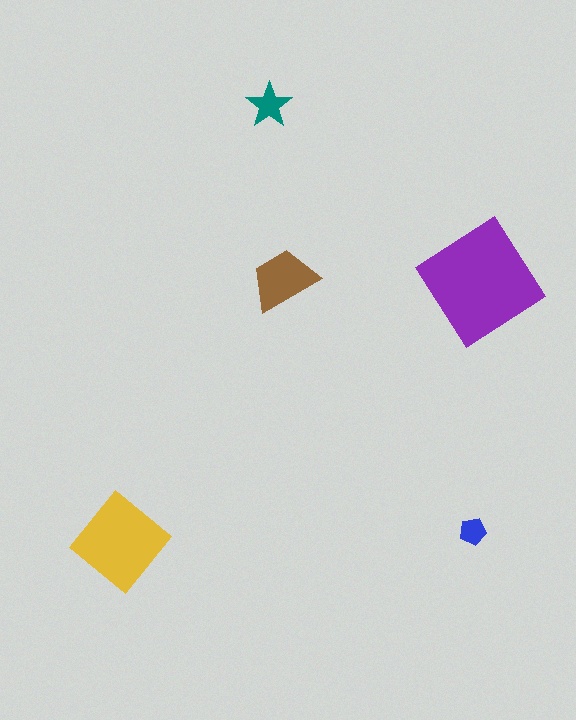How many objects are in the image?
There are 5 objects in the image.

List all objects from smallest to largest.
The blue pentagon, the teal star, the brown trapezoid, the yellow diamond, the purple diamond.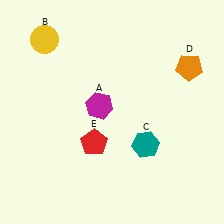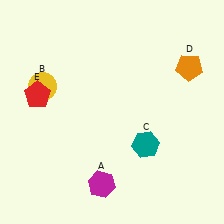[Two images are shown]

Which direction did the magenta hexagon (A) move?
The magenta hexagon (A) moved down.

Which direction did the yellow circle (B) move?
The yellow circle (B) moved down.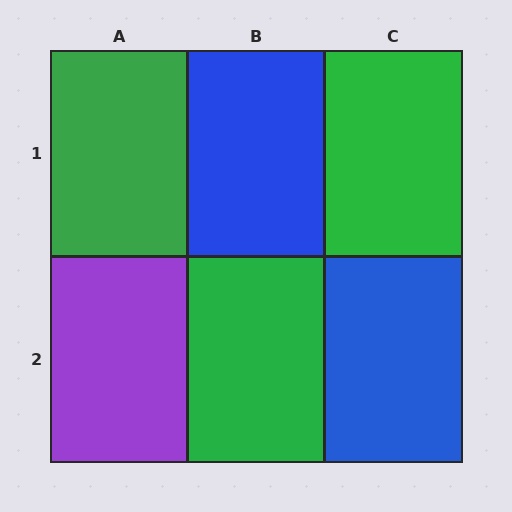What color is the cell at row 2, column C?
Blue.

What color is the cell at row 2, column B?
Green.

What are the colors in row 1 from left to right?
Green, blue, green.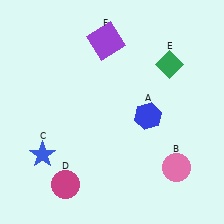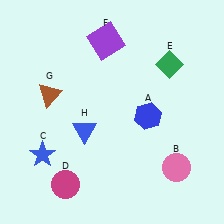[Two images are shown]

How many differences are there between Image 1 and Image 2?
There are 2 differences between the two images.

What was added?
A brown triangle (G), a blue triangle (H) were added in Image 2.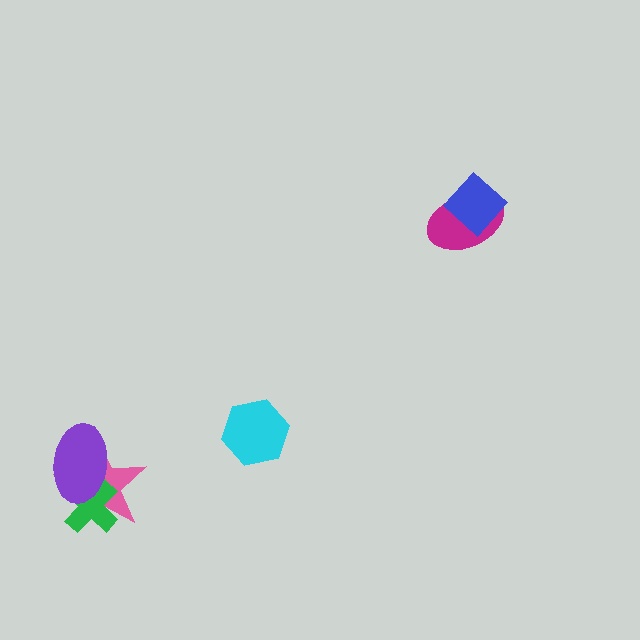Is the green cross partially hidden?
Yes, it is partially covered by another shape.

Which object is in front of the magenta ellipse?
The blue diamond is in front of the magenta ellipse.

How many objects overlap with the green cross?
2 objects overlap with the green cross.